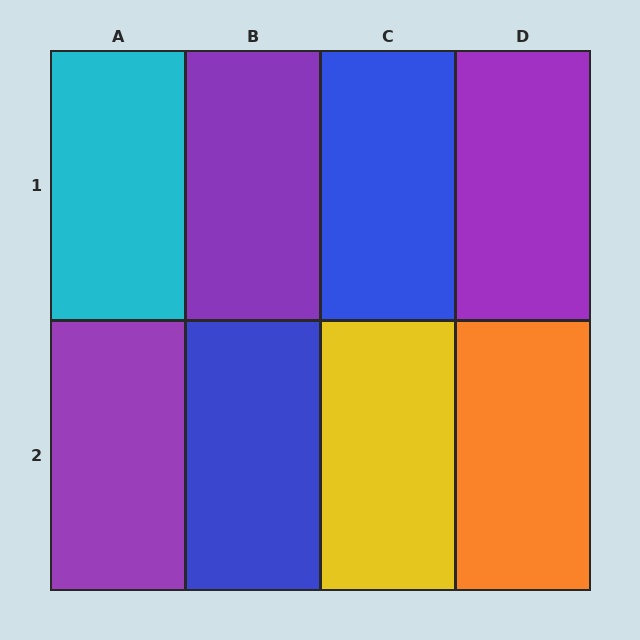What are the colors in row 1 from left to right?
Cyan, purple, blue, purple.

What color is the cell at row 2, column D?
Orange.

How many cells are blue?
2 cells are blue.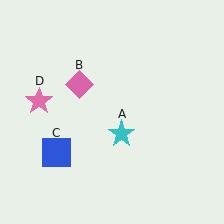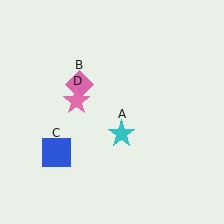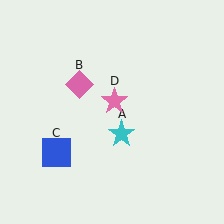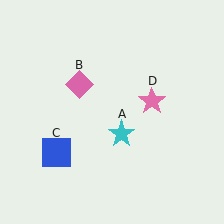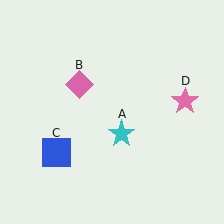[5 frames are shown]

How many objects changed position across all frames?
1 object changed position: pink star (object D).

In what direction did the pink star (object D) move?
The pink star (object D) moved right.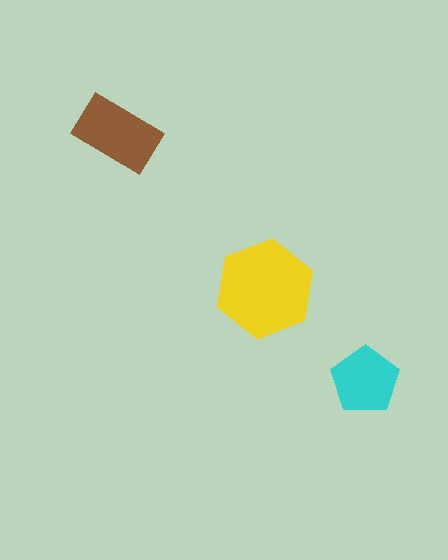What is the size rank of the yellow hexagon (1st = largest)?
1st.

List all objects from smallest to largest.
The cyan pentagon, the brown rectangle, the yellow hexagon.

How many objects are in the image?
There are 3 objects in the image.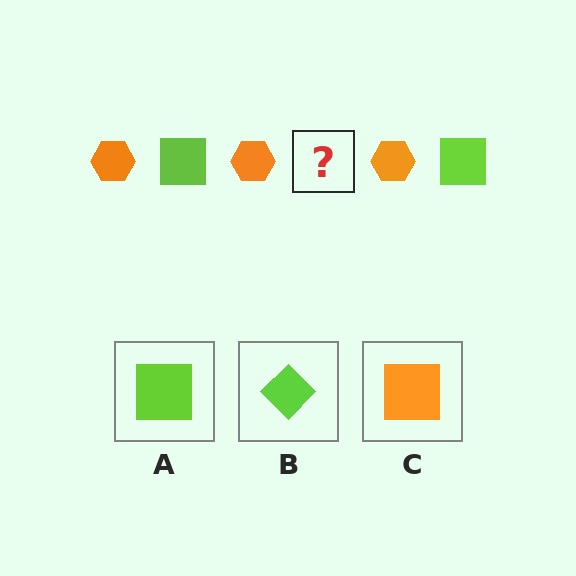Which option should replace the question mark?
Option A.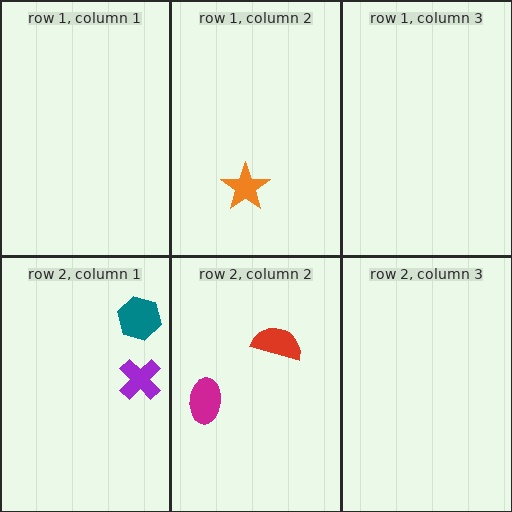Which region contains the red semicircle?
The row 2, column 2 region.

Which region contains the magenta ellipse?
The row 2, column 2 region.